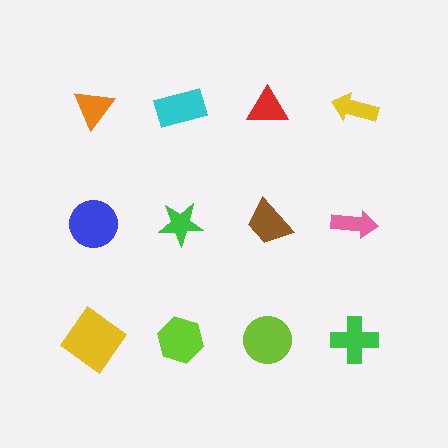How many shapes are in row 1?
4 shapes.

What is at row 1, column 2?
A cyan rectangle.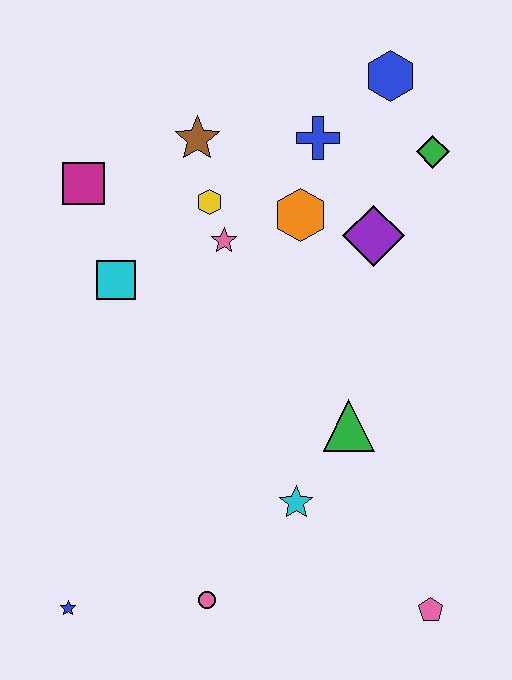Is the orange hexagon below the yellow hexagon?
Yes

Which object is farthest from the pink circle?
The blue hexagon is farthest from the pink circle.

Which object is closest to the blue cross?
The orange hexagon is closest to the blue cross.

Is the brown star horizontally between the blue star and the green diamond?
Yes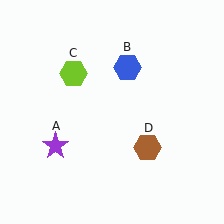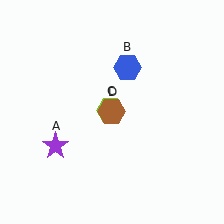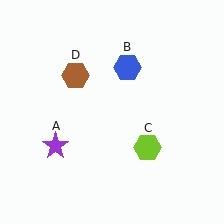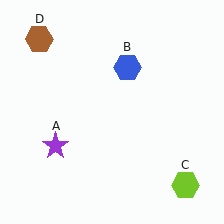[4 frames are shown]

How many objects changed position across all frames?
2 objects changed position: lime hexagon (object C), brown hexagon (object D).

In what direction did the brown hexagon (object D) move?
The brown hexagon (object D) moved up and to the left.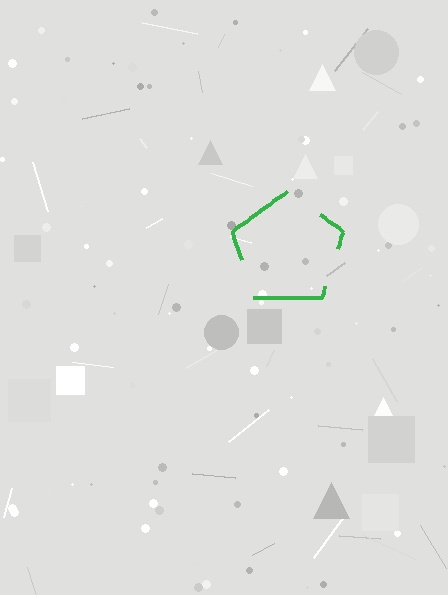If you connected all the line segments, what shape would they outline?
They would outline a pentagon.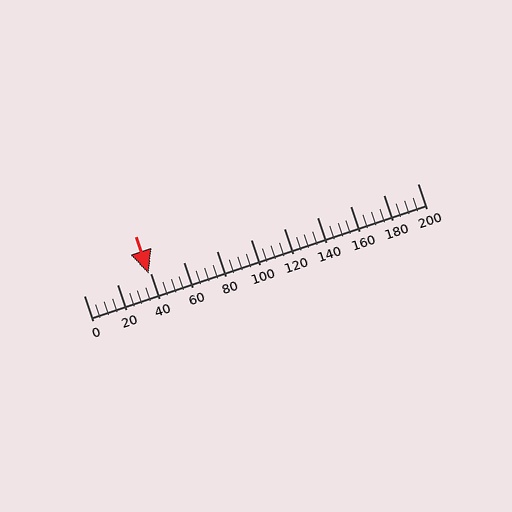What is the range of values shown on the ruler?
The ruler shows values from 0 to 200.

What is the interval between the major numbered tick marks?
The major tick marks are spaced 20 units apart.